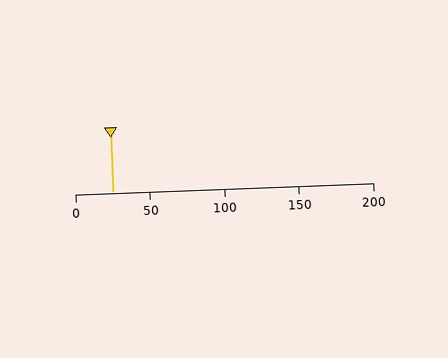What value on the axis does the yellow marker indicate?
The marker indicates approximately 25.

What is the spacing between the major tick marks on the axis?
The major ticks are spaced 50 apart.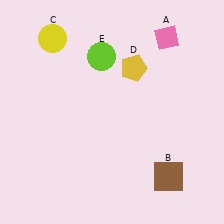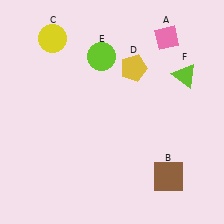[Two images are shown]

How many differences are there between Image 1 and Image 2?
There is 1 difference between the two images.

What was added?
A lime triangle (F) was added in Image 2.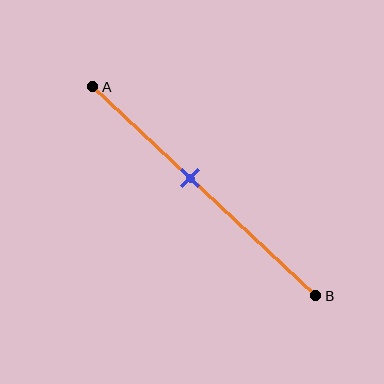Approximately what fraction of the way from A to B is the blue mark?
The blue mark is approximately 45% of the way from A to B.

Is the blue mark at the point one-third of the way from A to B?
No, the mark is at about 45% from A, not at the 33% one-third point.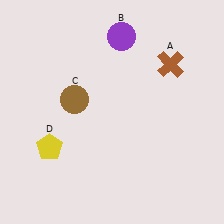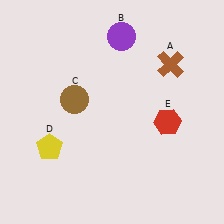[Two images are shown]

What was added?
A red hexagon (E) was added in Image 2.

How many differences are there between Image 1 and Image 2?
There is 1 difference between the two images.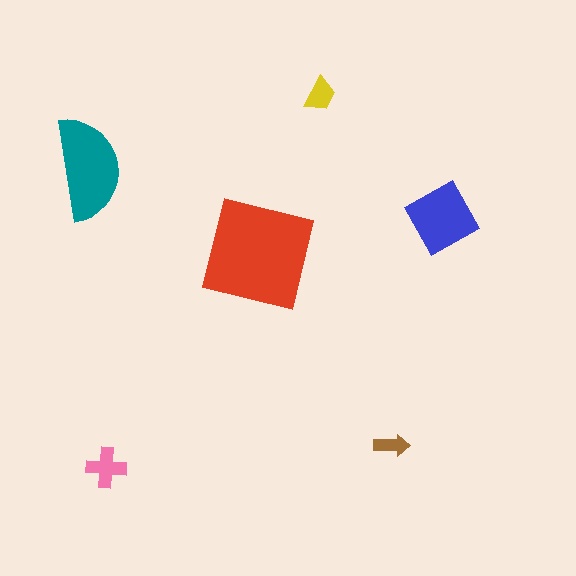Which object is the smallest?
The brown arrow.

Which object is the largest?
The red square.